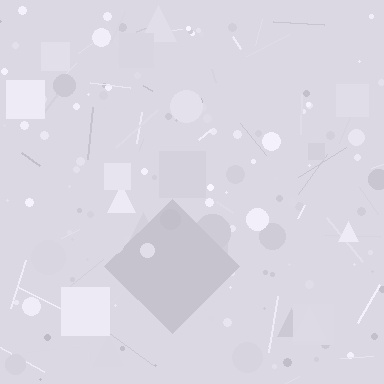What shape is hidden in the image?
A diamond is hidden in the image.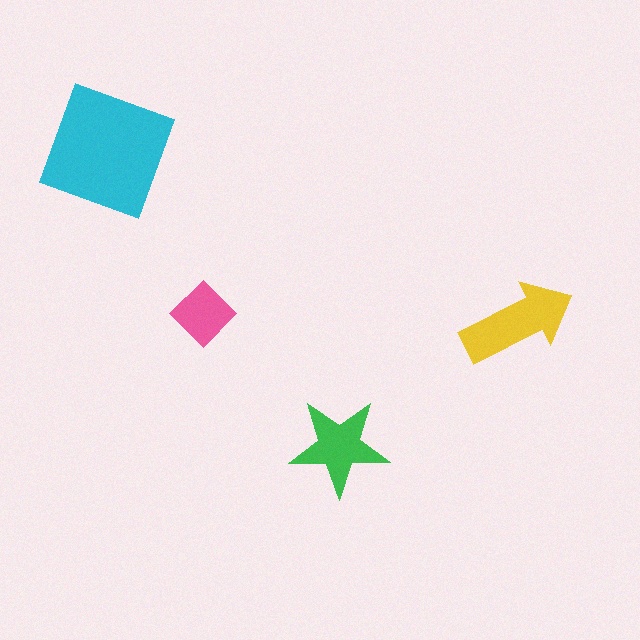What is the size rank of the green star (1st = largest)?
3rd.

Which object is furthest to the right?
The yellow arrow is rightmost.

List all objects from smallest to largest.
The pink diamond, the green star, the yellow arrow, the cyan square.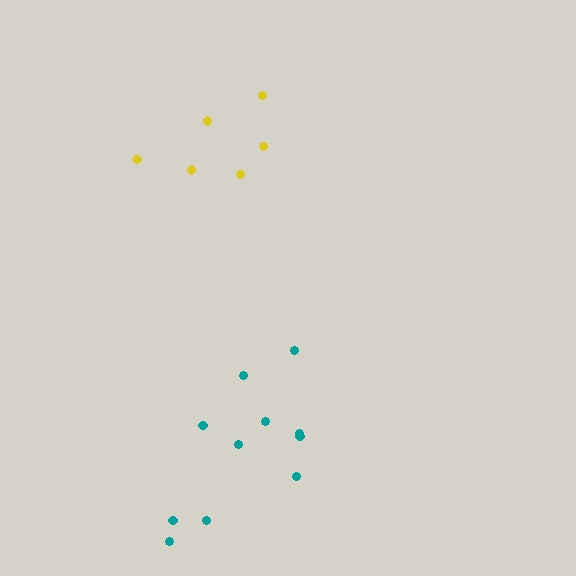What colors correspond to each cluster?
The clusters are colored: teal, yellow.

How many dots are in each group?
Group 1: 11 dots, Group 2: 6 dots (17 total).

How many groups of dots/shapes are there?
There are 2 groups.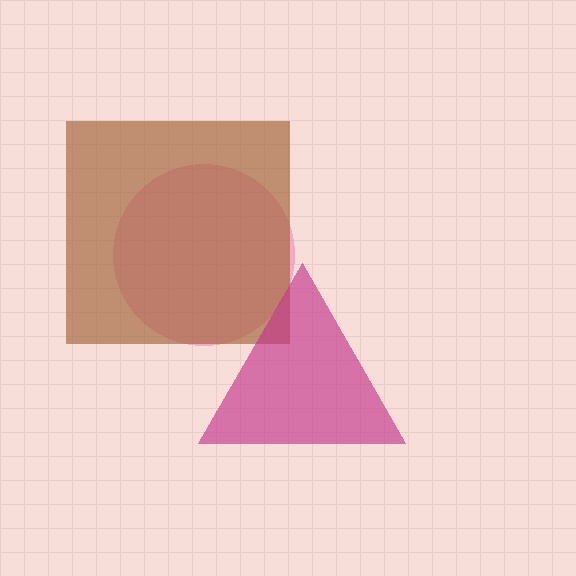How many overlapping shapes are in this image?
There are 3 overlapping shapes in the image.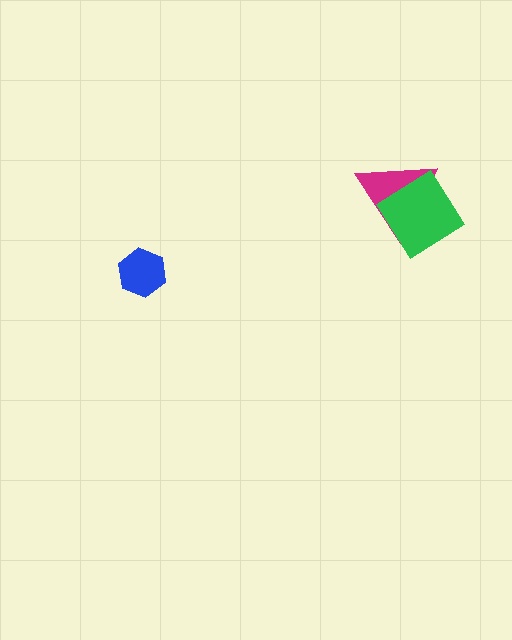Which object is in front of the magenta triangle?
The green diamond is in front of the magenta triangle.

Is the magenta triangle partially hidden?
Yes, it is partially covered by another shape.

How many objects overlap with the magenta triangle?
1 object overlaps with the magenta triangle.